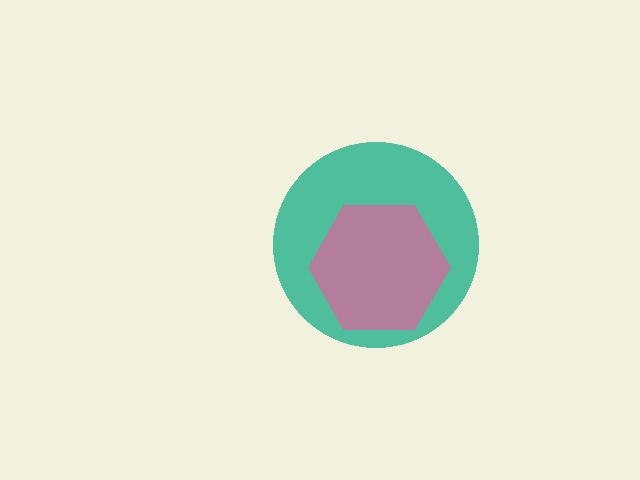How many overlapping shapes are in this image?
There are 2 overlapping shapes in the image.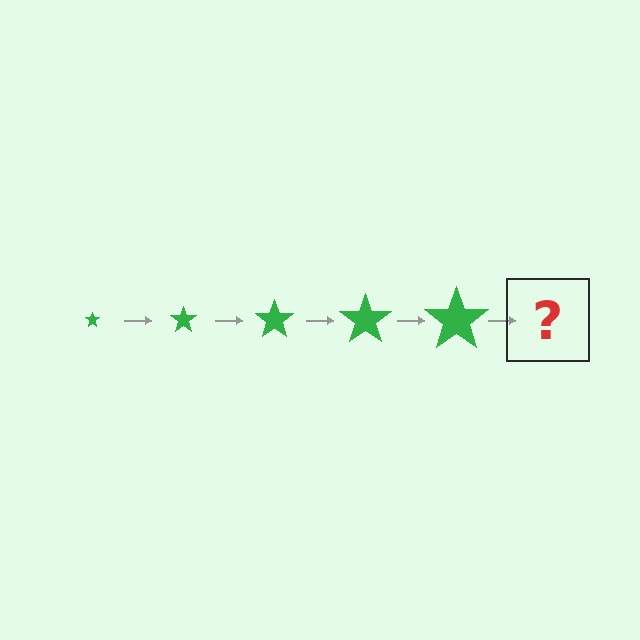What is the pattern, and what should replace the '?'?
The pattern is that the star gets progressively larger each step. The '?' should be a green star, larger than the previous one.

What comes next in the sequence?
The next element should be a green star, larger than the previous one.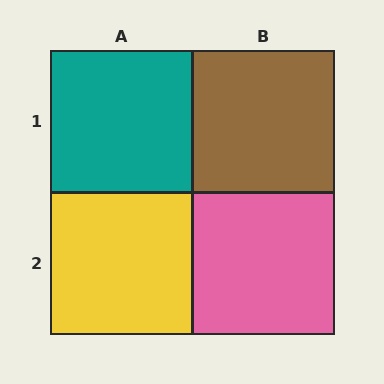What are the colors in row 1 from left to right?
Teal, brown.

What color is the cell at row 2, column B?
Pink.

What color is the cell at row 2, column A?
Yellow.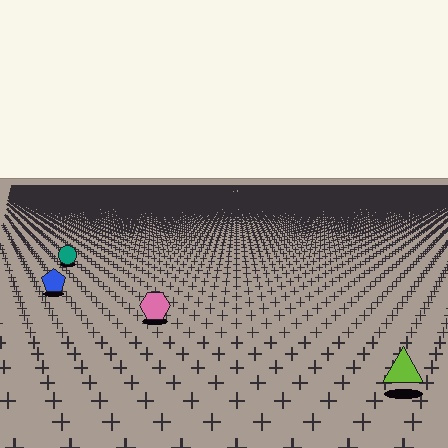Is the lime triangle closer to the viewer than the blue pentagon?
Yes. The lime triangle is closer — you can tell from the texture gradient: the ground texture is coarser near it.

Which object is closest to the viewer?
The lime triangle is closest. The texture marks near it are larger and more spread out.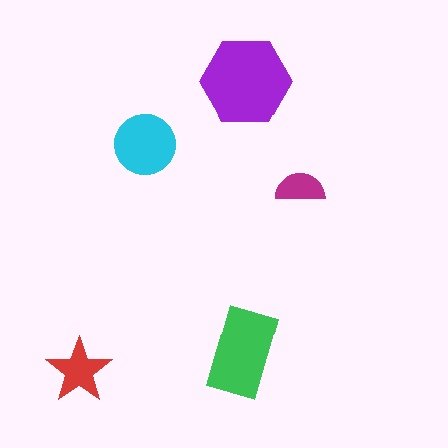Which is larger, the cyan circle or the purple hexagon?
The purple hexagon.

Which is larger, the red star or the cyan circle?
The cyan circle.